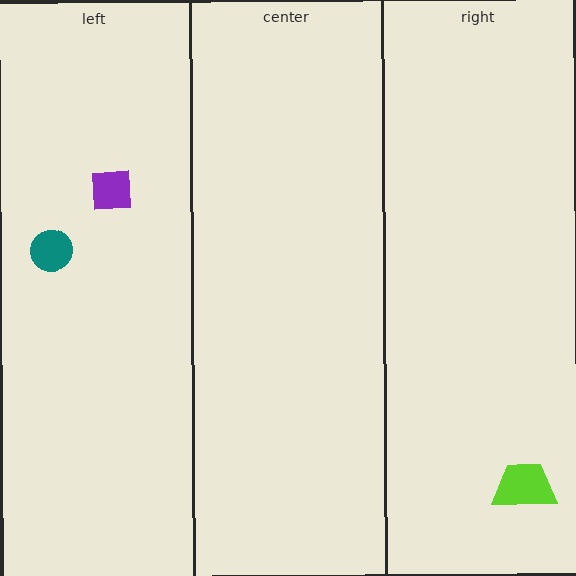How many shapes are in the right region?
1.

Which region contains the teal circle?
The left region.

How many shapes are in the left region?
2.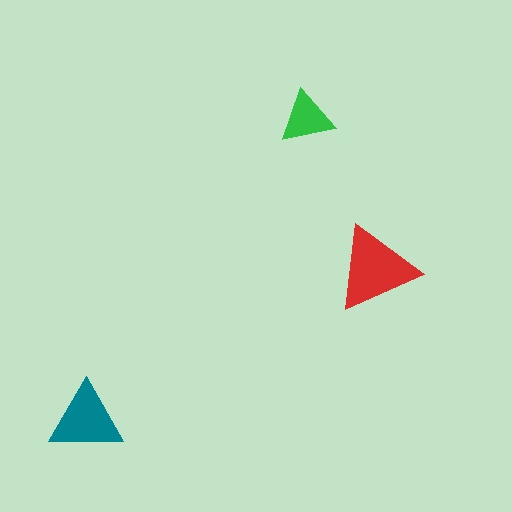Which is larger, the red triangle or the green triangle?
The red one.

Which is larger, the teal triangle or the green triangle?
The teal one.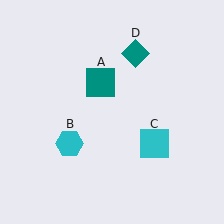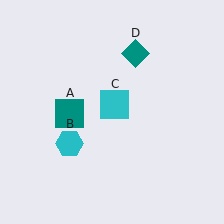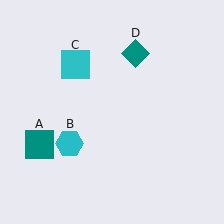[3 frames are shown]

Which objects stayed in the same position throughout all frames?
Cyan hexagon (object B) and teal diamond (object D) remained stationary.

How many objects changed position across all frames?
2 objects changed position: teal square (object A), cyan square (object C).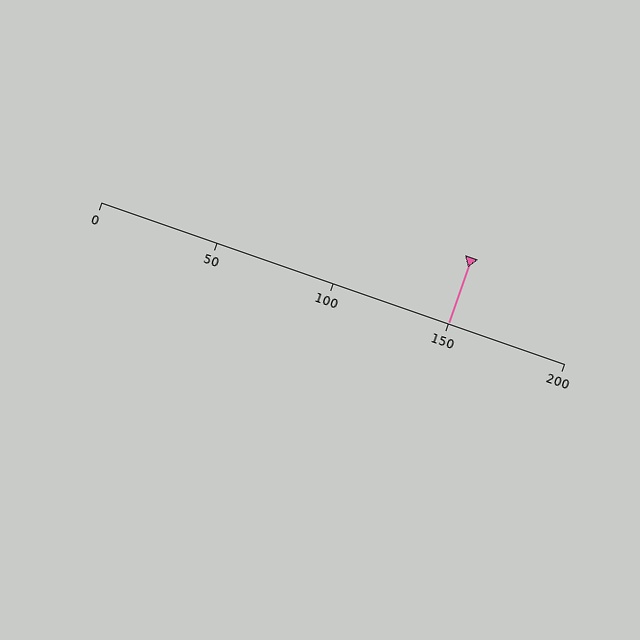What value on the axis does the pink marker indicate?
The marker indicates approximately 150.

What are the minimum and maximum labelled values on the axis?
The axis runs from 0 to 200.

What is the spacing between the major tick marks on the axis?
The major ticks are spaced 50 apart.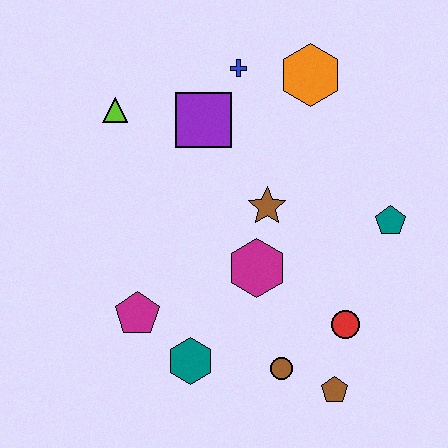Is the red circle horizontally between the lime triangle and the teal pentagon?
Yes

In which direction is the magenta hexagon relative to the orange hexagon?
The magenta hexagon is below the orange hexagon.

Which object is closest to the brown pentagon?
The brown circle is closest to the brown pentagon.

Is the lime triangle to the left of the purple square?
Yes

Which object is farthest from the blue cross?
The brown pentagon is farthest from the blue cross.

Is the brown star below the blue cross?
Yes